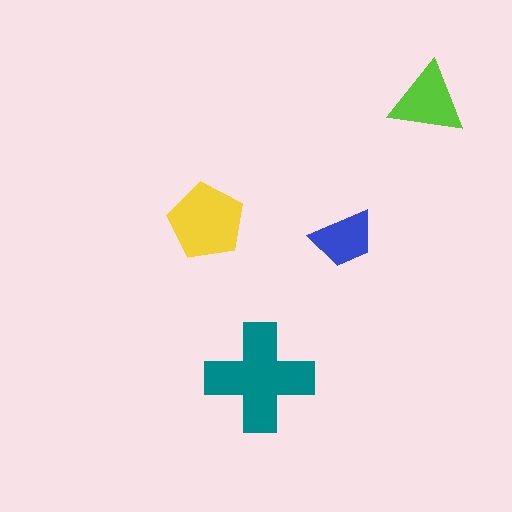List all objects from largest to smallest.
The teal cross, the yellow pentagon, the lime triangle, the blue trapezoid.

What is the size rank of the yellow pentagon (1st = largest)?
2nd.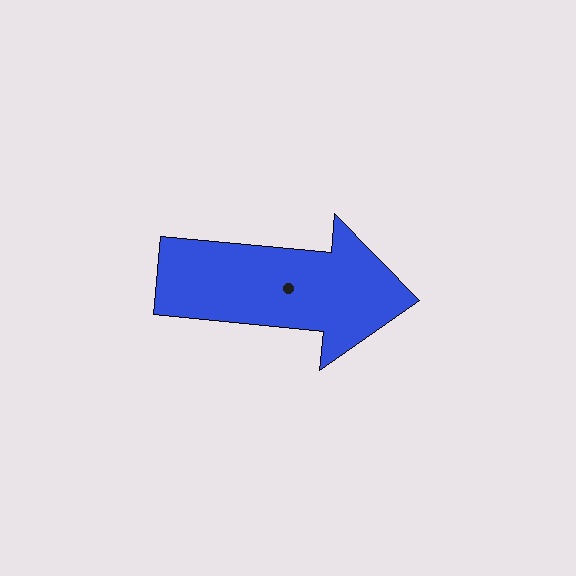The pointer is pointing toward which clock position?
Roughly 3 o'clock.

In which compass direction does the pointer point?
East.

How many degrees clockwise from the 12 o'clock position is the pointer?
Approximately 95 degrees.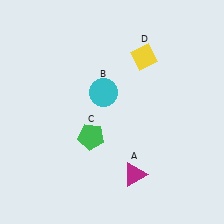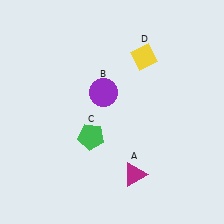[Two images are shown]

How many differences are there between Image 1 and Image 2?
There is 1 difference between the two images.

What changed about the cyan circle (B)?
In Image 1, B is cyan. In Image 2, it changed to purple.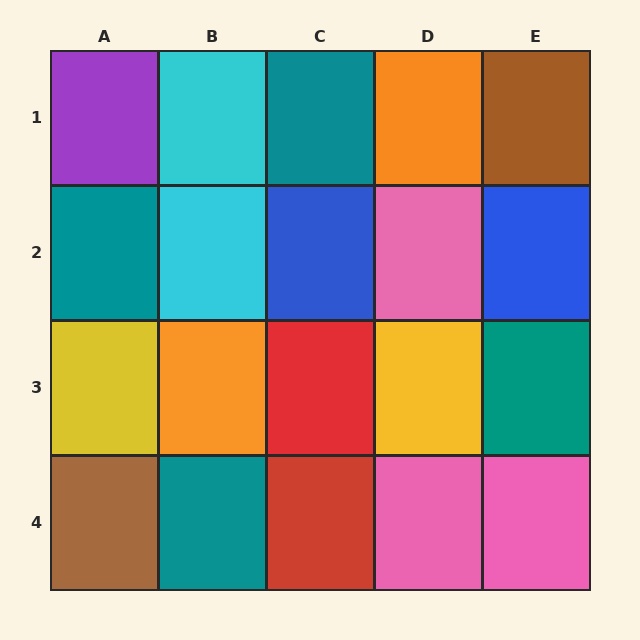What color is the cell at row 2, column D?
Pink.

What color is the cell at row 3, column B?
Orange.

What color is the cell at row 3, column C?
Red.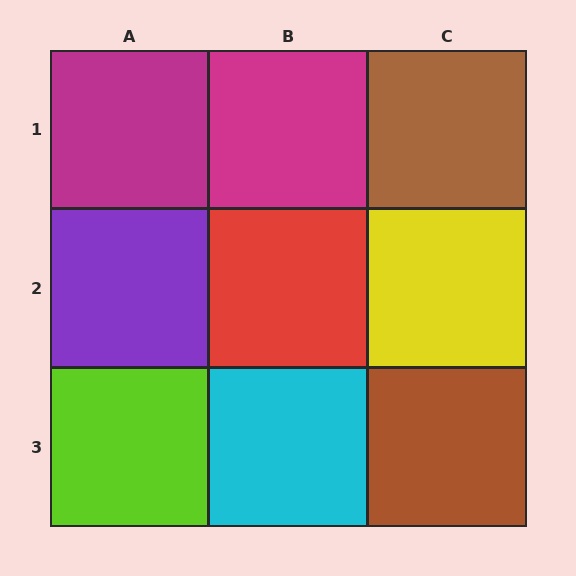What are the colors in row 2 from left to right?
Purple, red, yellow.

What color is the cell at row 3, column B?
Cyan.